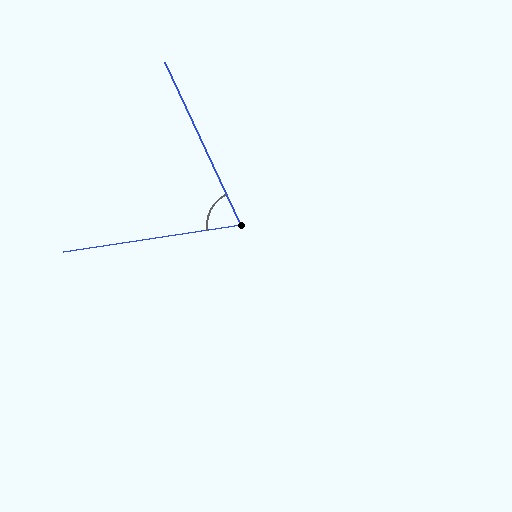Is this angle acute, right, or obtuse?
It is acute.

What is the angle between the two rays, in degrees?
Approximately 73 degrees.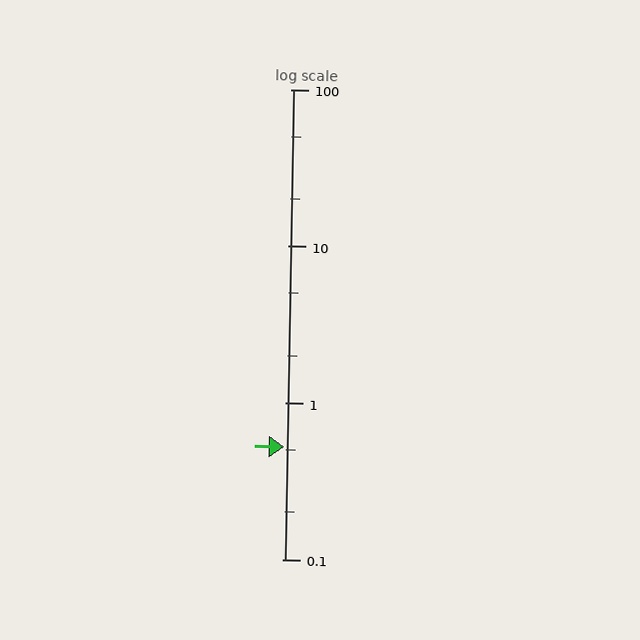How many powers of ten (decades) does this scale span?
The scale spans 3 decades, from 0.1 to 100.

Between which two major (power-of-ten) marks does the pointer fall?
The pointer is between 0.1 and 1.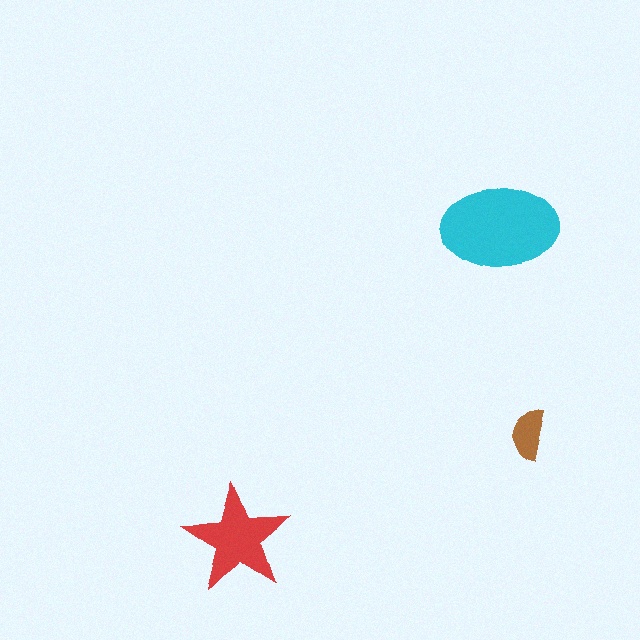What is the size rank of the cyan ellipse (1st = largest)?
1st.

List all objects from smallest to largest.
The brown semicircle, the red star, the cyan ellipse.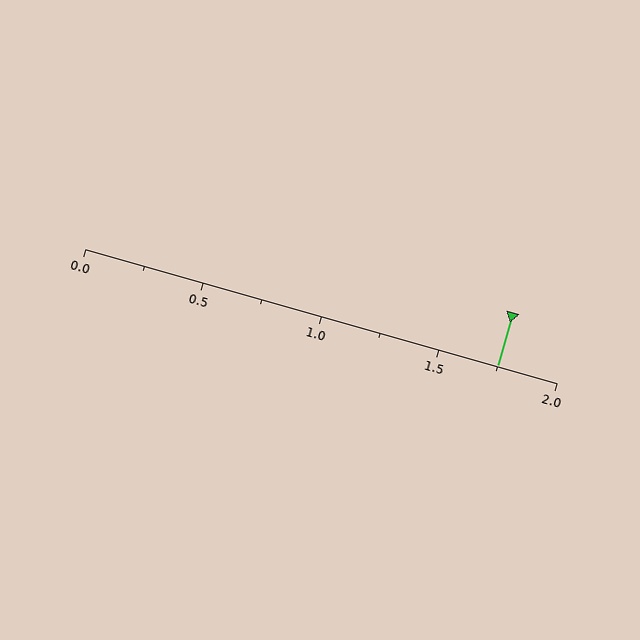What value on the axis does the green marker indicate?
The marker indicates approximately 1.75.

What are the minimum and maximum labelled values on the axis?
The axis runs from 0.0 to 2.0.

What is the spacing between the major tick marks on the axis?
The major ticks are spaced 0.5 apart.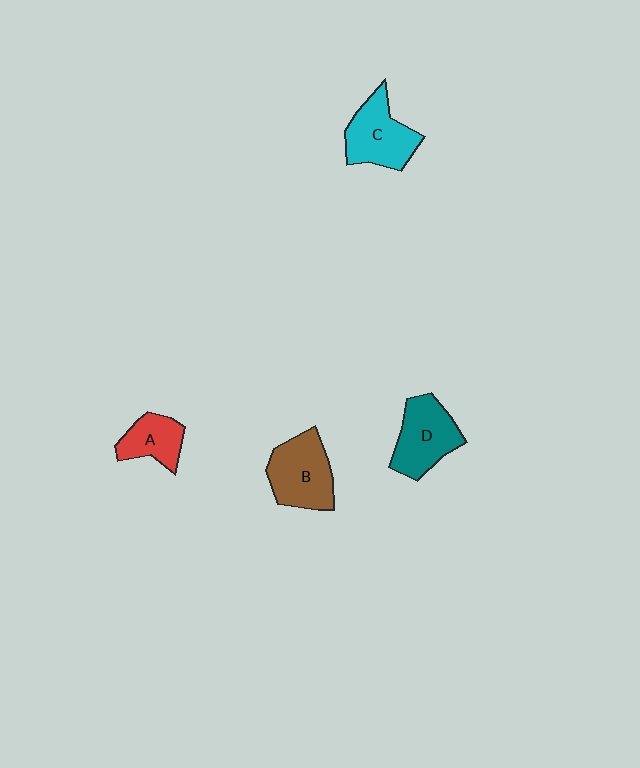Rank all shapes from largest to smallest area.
From largest to smallest: B (brown), D (teal), C (cyan), A (red).